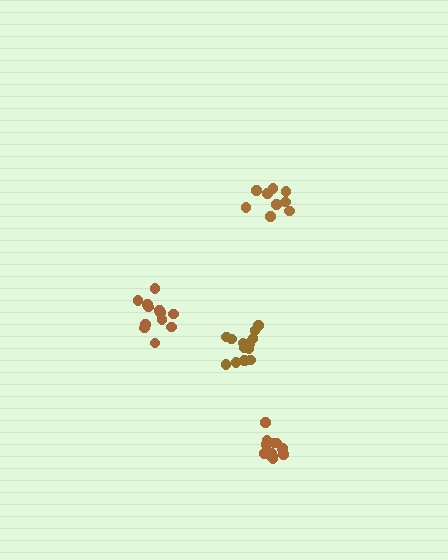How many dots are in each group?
Group 1: 13 dots, Group 2: 13 dots, Group 3: 9 dots, Group 4: 13 dots (48 total).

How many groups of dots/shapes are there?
There are 4 groups.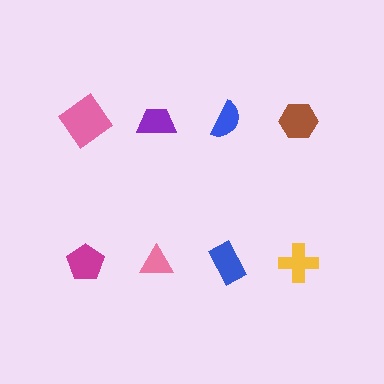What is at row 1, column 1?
A pink diamond.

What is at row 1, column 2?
A purple trapezoid.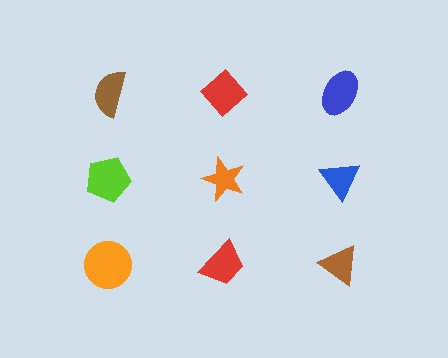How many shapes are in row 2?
3 shapes.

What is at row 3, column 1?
An orange circle.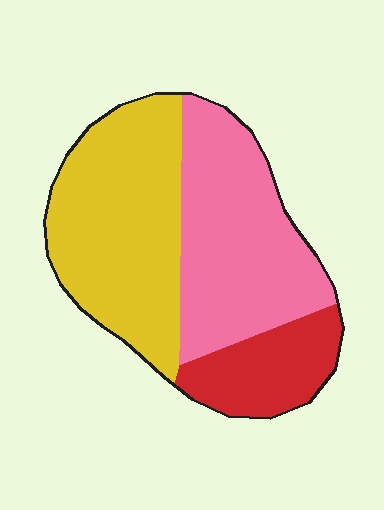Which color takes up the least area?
Red, at roughly 20%.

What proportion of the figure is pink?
Pink covers 39% of the figure.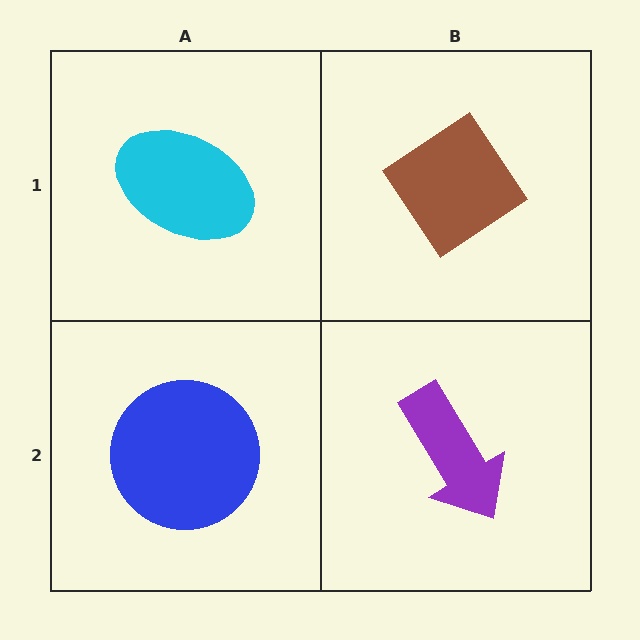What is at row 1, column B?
A brown diamond.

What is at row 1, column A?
A cyan ellipse.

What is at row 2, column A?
A blue circle.